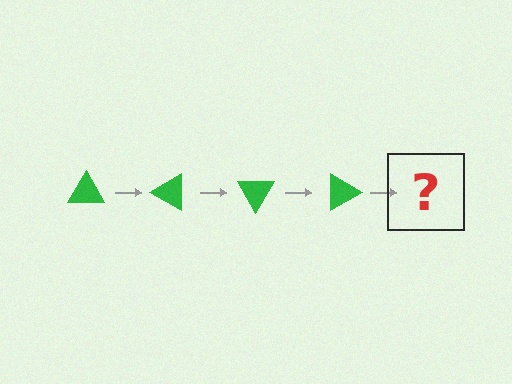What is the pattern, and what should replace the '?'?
The pattern is that the triangle rotates 30 degrees each step. The '?' should be a green triangle rotated 120 degrees.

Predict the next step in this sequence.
The next step is a green triangle rotated 120 degrees.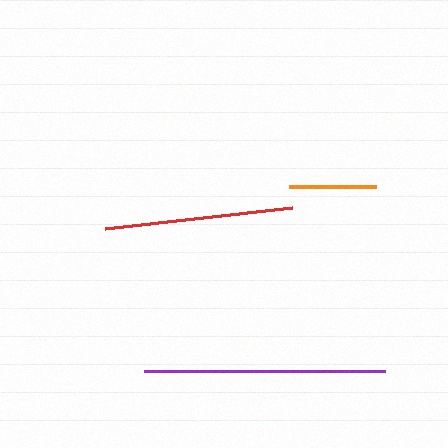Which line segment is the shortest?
The orange line is the shortest at approximately 87 pixels.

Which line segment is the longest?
The purple line is the longest at approximately 241 pixels.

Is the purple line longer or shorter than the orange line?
The purple line is longer than the orange line.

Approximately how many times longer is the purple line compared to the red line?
The purple line is approximately 1.3 times the length of the red line.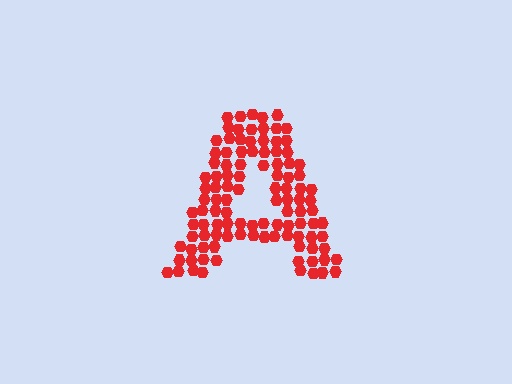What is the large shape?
The large shape is the letter A.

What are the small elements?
The small elements are hexagons.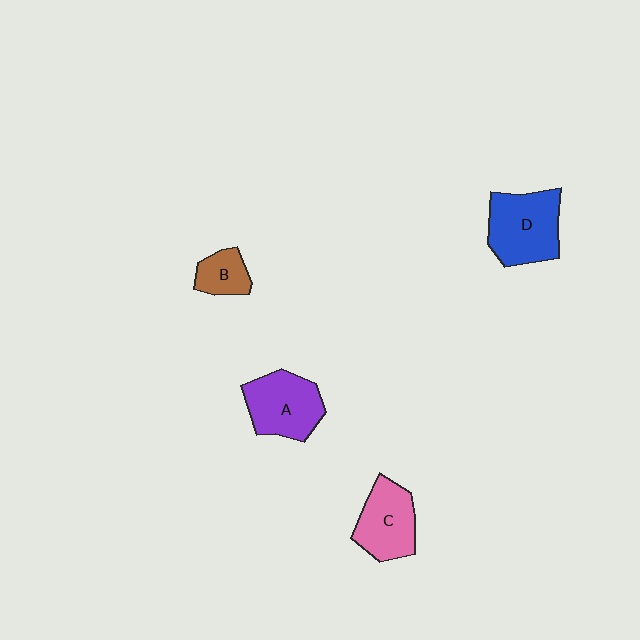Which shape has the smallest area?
Shape B (brown).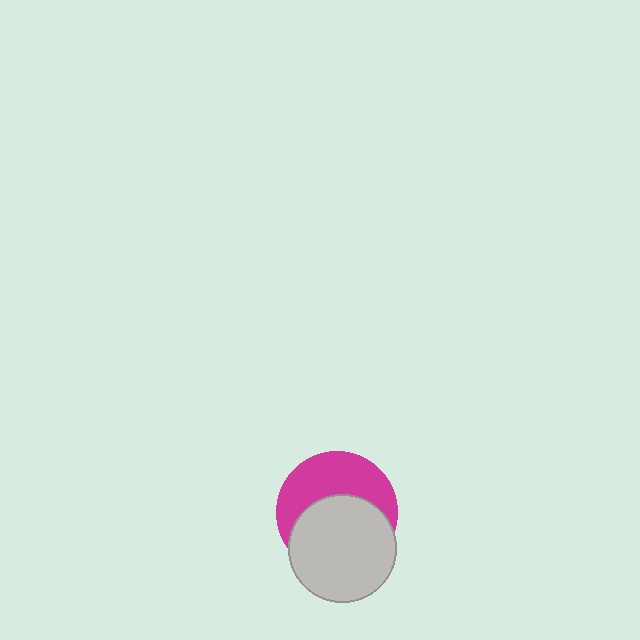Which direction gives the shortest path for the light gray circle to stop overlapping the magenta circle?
Moving down gives the shortest separation.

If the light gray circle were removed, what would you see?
You would see the complete magenta circle.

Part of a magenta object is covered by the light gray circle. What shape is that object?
It is a circle.